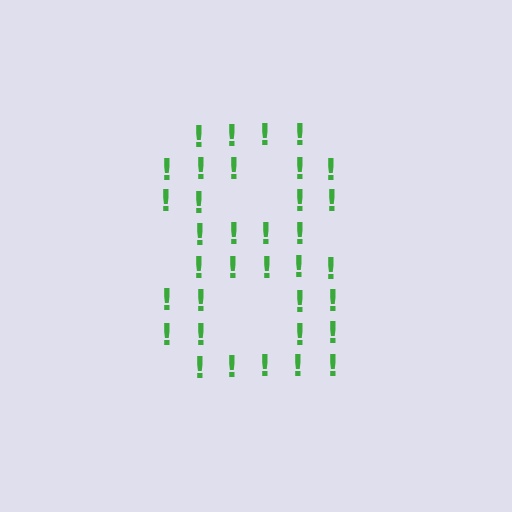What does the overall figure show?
The overall figure shows the digit 8.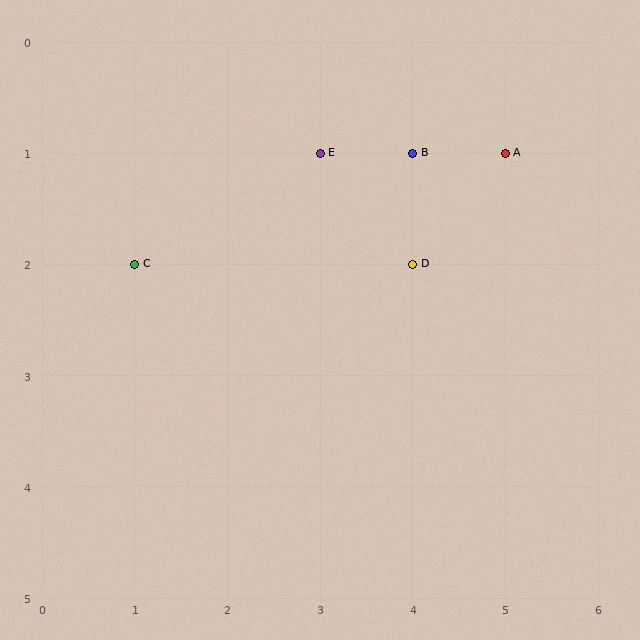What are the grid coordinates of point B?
Point B is at grid coordinates (4, 1).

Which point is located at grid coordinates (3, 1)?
Point E is at (3, 1).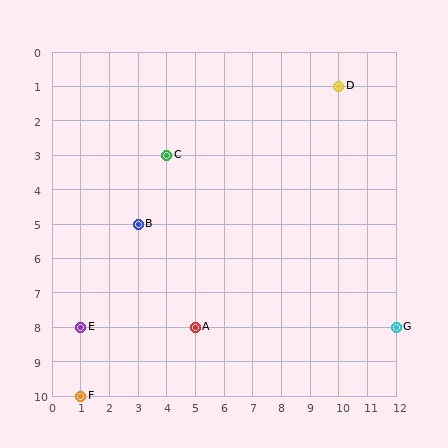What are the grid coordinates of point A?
Point A is at grid coordinates (5, 8).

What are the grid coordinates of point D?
Point D is at grid coordinates (10, 1).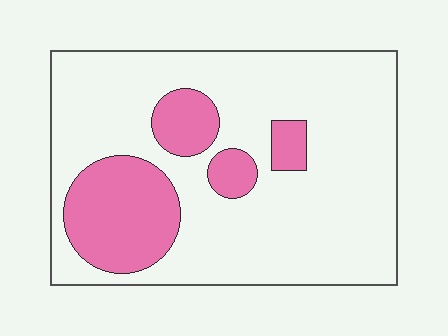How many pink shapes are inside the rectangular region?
4.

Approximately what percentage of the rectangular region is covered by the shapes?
Approximately 25%.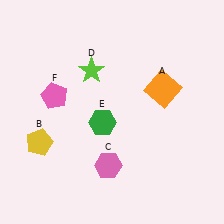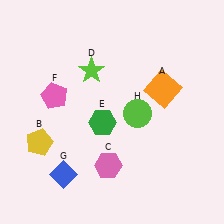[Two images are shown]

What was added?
A blue diamond (G), a lime circle (H) were added in Image 2.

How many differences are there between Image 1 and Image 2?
There are 2 differences between the two images.